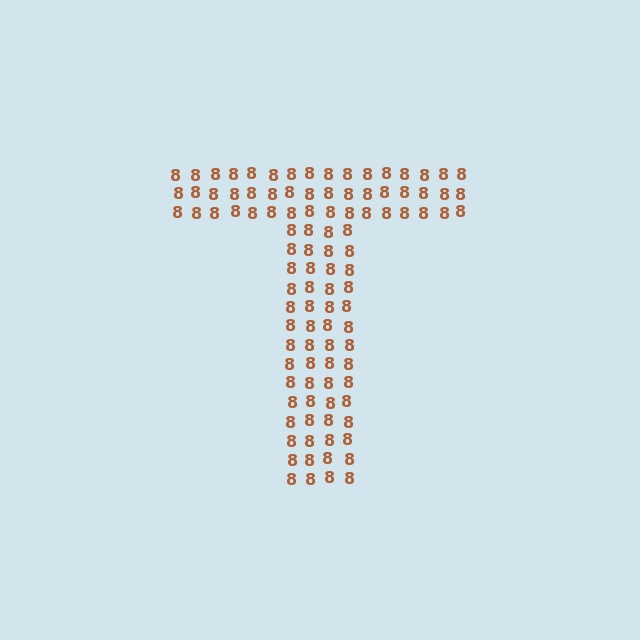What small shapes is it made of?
It is made of small digit 8's.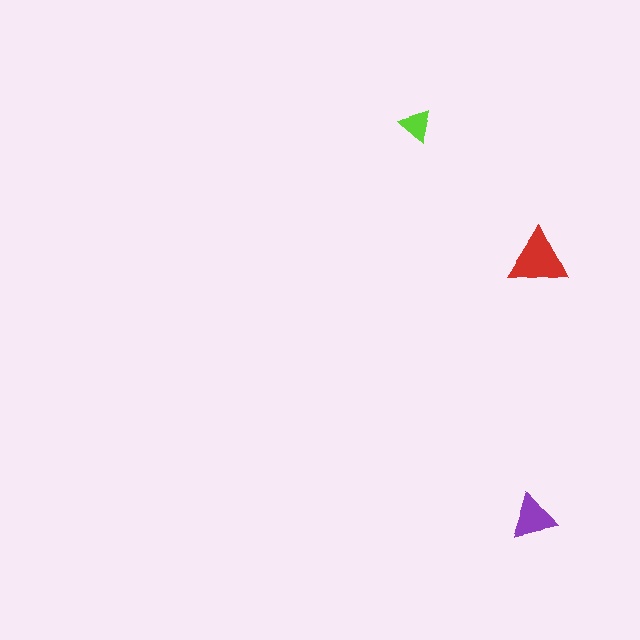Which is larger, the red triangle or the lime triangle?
The red one.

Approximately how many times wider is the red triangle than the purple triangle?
About 1.5 times wider.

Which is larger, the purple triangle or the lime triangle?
The purple one.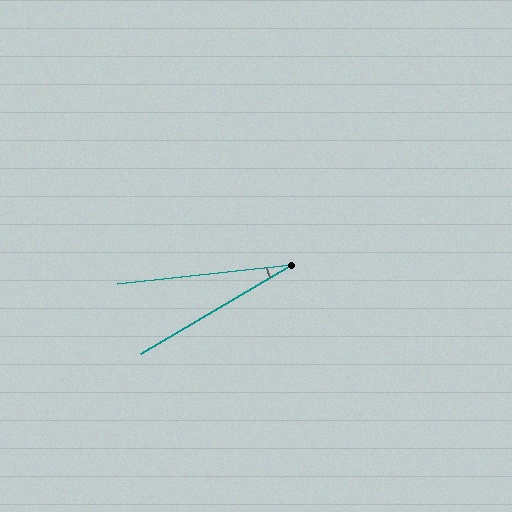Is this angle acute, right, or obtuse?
It is acute.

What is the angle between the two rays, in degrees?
Approximately 24 degrees.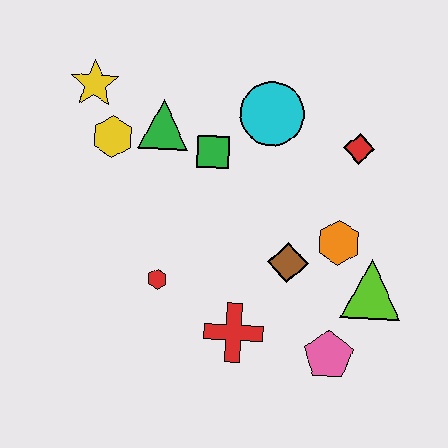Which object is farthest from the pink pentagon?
The yellow star is farthest from the pink pentagon.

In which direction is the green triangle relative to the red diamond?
The green triangle is to the left of the red diamond.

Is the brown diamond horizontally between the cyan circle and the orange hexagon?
Yes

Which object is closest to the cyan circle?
The green square is closest to the cyan circle.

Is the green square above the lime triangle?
Yes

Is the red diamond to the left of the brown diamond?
No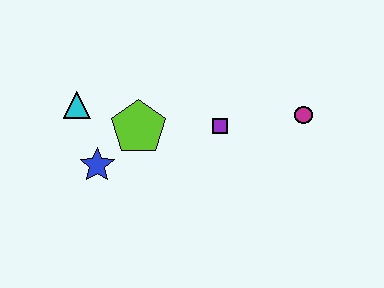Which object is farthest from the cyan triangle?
The magenta circle is farthest from the cyan triangle.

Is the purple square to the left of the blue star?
No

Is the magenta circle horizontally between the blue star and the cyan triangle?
No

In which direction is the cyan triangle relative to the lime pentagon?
The cyan triangle is to the left of the lime pentagon.